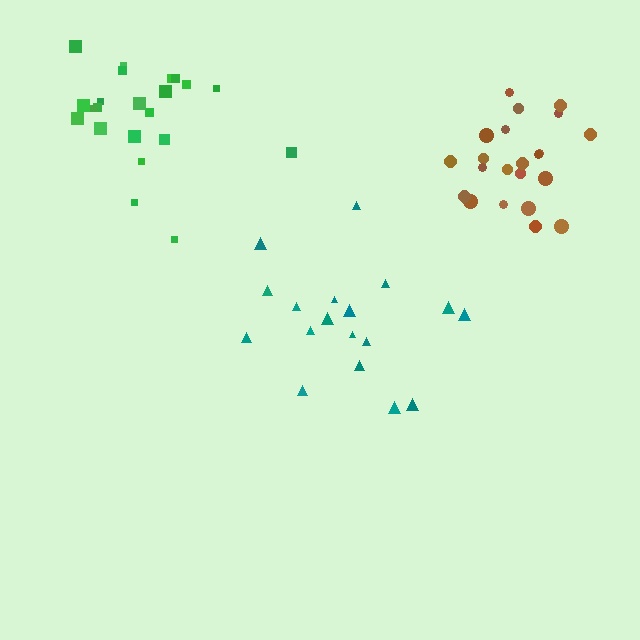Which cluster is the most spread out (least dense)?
Green.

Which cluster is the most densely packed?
Brown.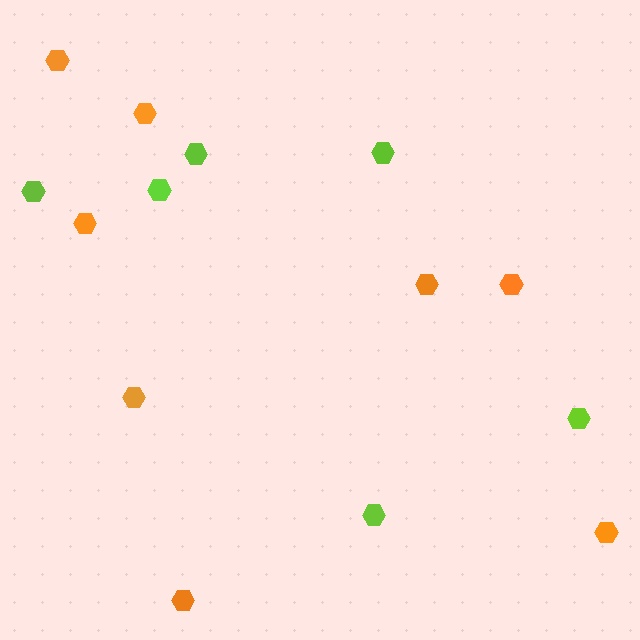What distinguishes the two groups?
There are 2 groups: one group of orange hexagons (8) and one group of lime hexagons (6).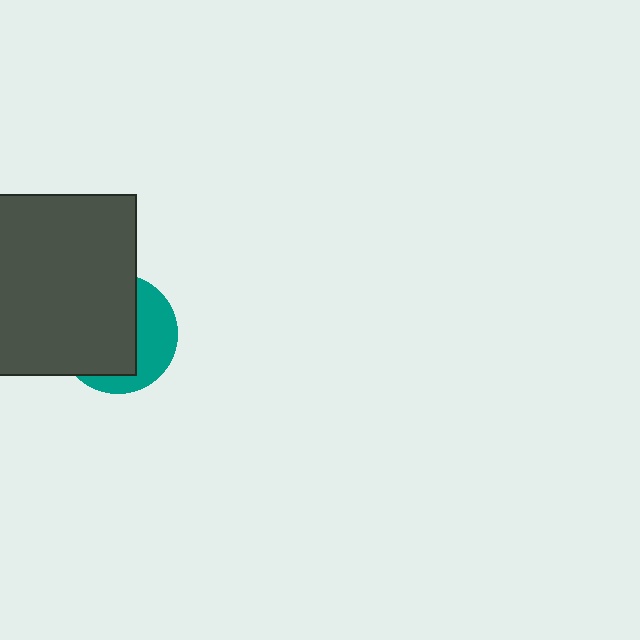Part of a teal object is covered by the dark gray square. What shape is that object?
It is a circle.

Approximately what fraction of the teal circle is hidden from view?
Roughly 63% of the teal circle is hidden behind the dark gray square.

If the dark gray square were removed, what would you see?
You would see the complete teal circle.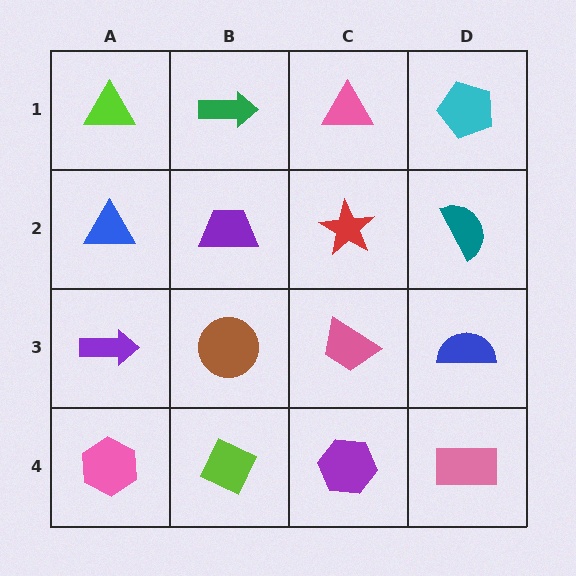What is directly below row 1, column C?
A red star.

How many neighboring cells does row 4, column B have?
3.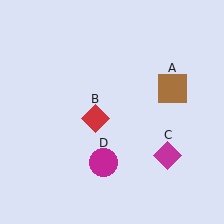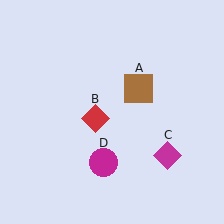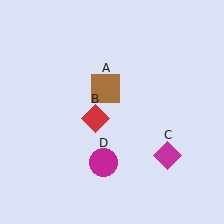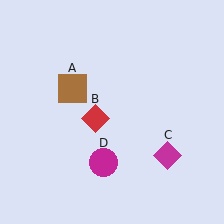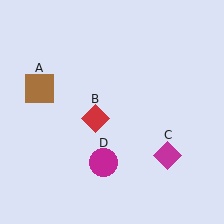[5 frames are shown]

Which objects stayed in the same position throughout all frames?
Red diamond (object B) and magenta diamond (object C) and magenta circle (object D) remained stationary.